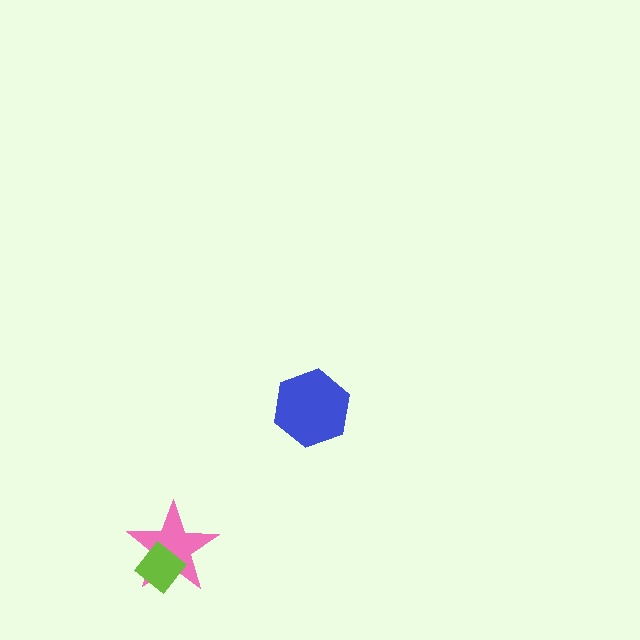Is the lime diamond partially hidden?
No, no other shape covers it.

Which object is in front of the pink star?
The lime diamond is in front of the pink star.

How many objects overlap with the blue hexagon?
0 objects overlap with the blue hexagon.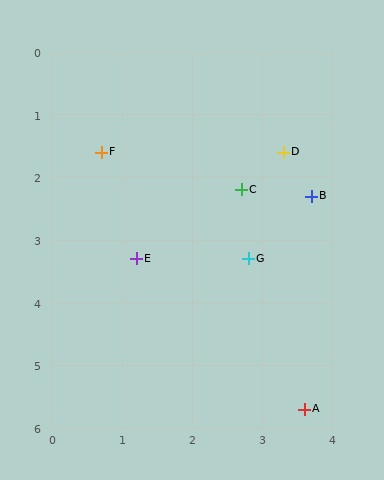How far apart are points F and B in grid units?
Points F and B are about 3.1 grid units apart.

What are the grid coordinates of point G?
Point G is at approximately (2.8, 3.3).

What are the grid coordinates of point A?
Point A is at approximately (3.6, 5.7).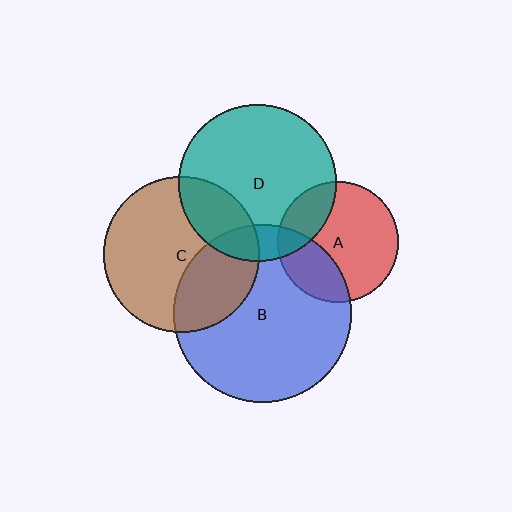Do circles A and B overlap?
Yes.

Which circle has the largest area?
Circle B (blue).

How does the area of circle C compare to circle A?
Approximately 1.7 times.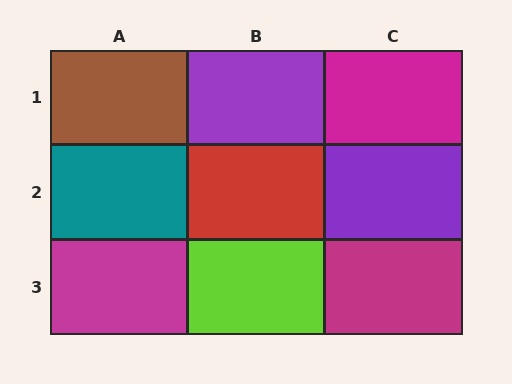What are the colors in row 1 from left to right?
Brown, purple, magenta.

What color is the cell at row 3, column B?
Lime.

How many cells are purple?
2 cells are purple.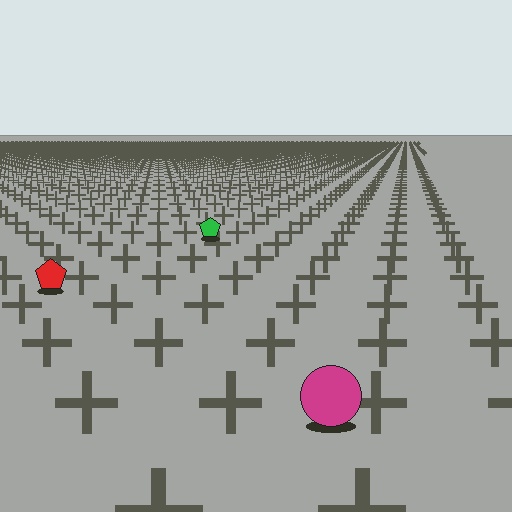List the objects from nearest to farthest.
From nearest to farthest: the magenta circle, the red pentagon, the green pentagon.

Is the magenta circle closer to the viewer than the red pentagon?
Yes. The magenta circle is closer — you can tell from the texture gradient: the ground texture is coarser near it.